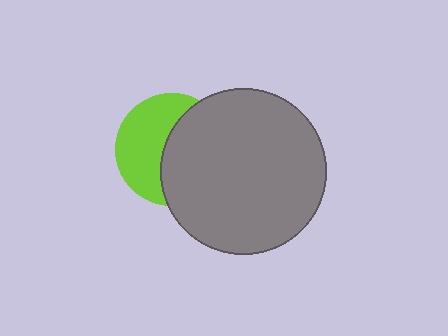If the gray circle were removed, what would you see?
You would see the complete lime circle.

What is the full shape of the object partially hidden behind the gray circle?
The partially hidden object is a lime circle.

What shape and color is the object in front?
The object in front is a gray circle.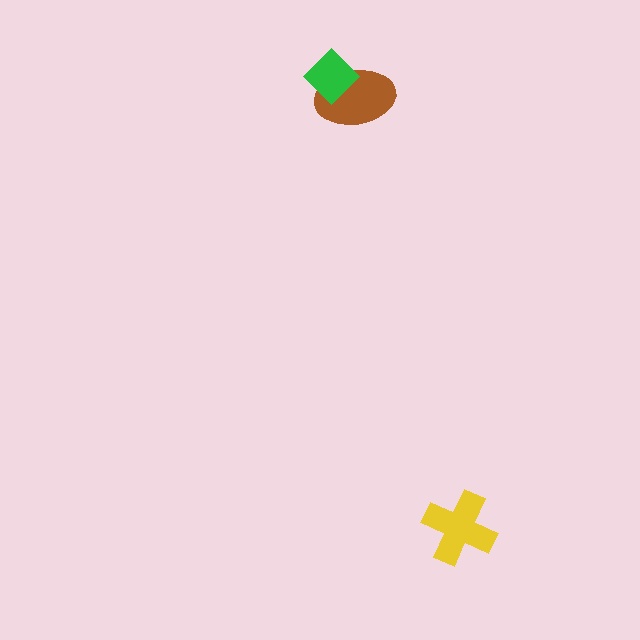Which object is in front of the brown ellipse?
The green diamond is in front of the brown ellipse.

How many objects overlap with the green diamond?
1 object overlaps with the green diamond.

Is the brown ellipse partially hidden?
Yes, it is partially covered by another shape.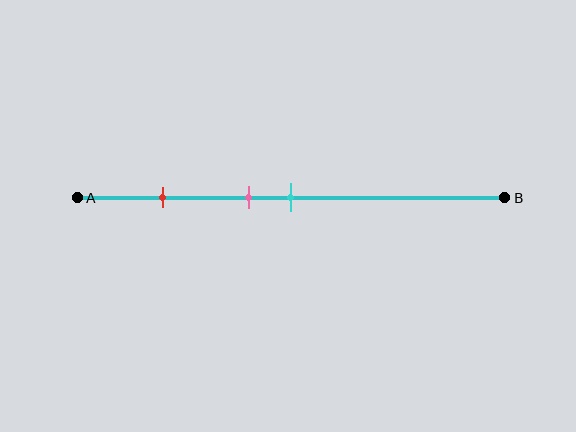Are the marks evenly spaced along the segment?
No, the marks are not evenly spaced.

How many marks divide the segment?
There are 3 marks dividing the segment.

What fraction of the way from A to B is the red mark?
The red mark is approximately 20% (0.2) of the way from A to B.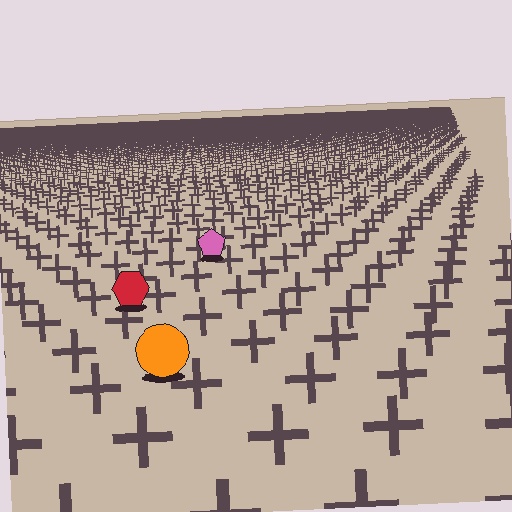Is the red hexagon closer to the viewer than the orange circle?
No. The orange circle is closer — you can tell from the texture gradient: the ground texture is coarser near it.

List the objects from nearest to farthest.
From nearest to farthest: the orange circle, the red hexagon, the pink pentagon.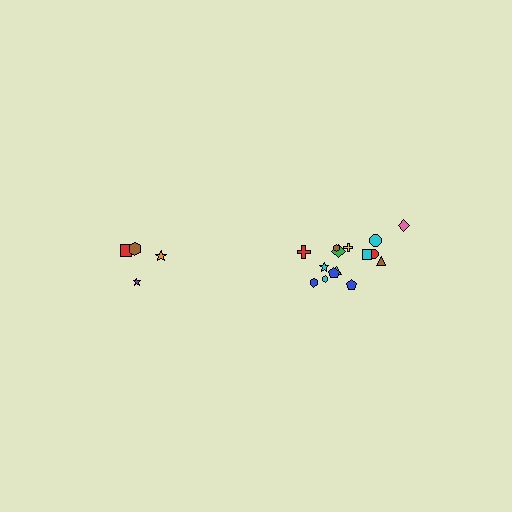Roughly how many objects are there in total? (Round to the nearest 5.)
Roughly 20 objects in total.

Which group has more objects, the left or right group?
The right group.